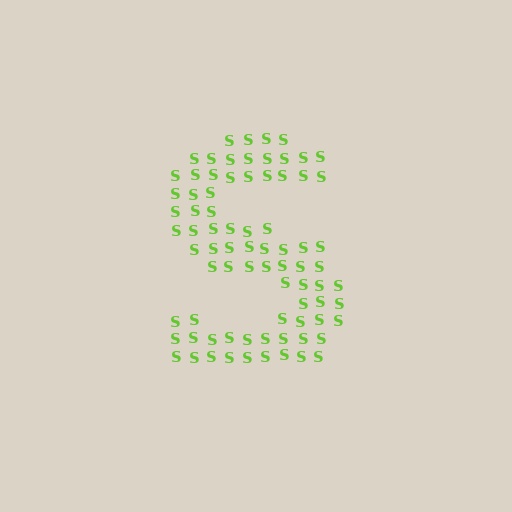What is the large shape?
The large shape is the letter S.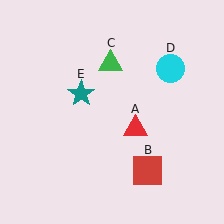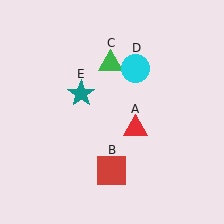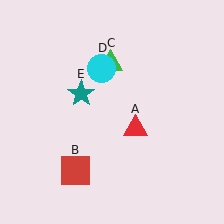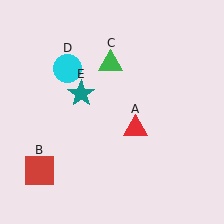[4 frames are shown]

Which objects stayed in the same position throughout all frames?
Red triangle (object A) and green triangle (object C) and teal star (object E) remained stationary.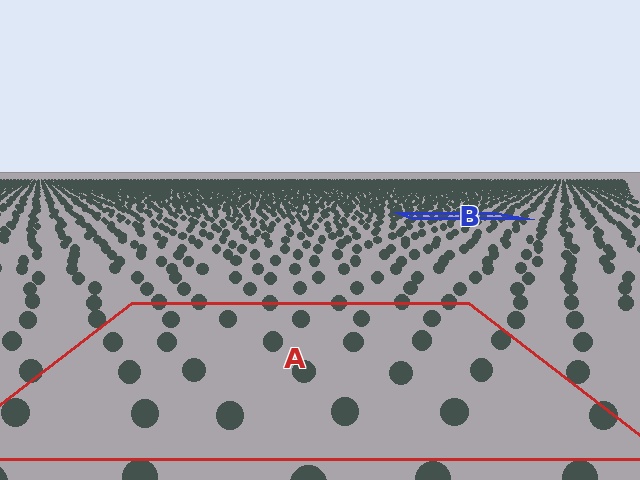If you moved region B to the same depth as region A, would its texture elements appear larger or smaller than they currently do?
They would appear larger. At a closer depth, the same texture elements are projected at a bigger on-screen size.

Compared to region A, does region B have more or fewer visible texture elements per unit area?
Region B has more texture elements per unit area — they are packed more densely because it is farther away.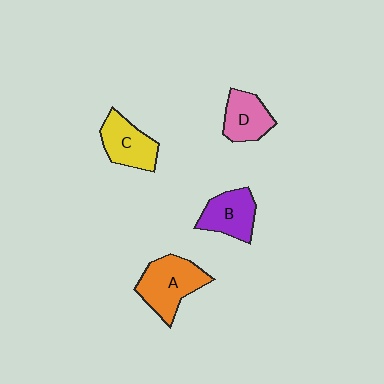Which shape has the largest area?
Shape A (orange).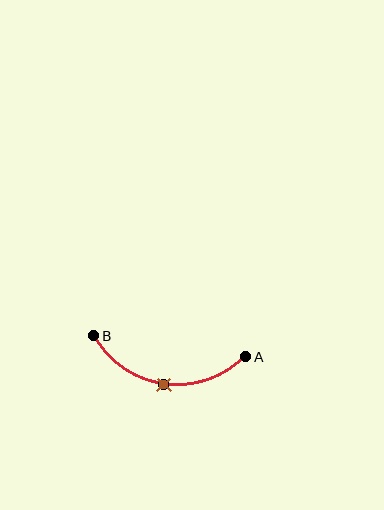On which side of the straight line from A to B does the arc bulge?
The arc bulges below the straight line connecting A and B.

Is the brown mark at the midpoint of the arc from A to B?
Yes. The brown mark lies on the arc at equal arc-length from both A and B — it is the arc midpoint.